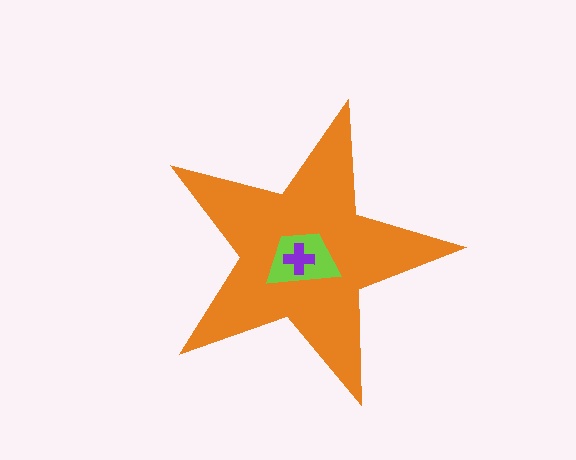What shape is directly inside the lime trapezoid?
The purple cross.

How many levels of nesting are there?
3.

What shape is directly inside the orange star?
The lime trapezoid.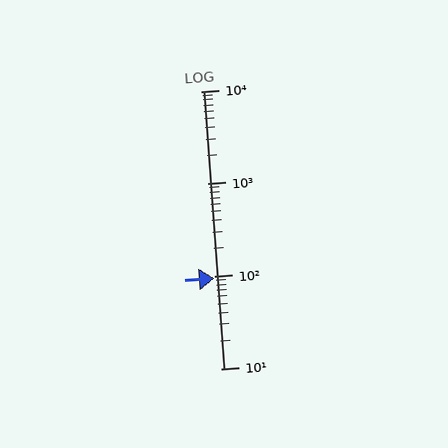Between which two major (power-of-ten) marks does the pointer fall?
The pointer is between 10 and 100.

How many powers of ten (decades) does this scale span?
The scale spans 3 decades, from 10 to 10000.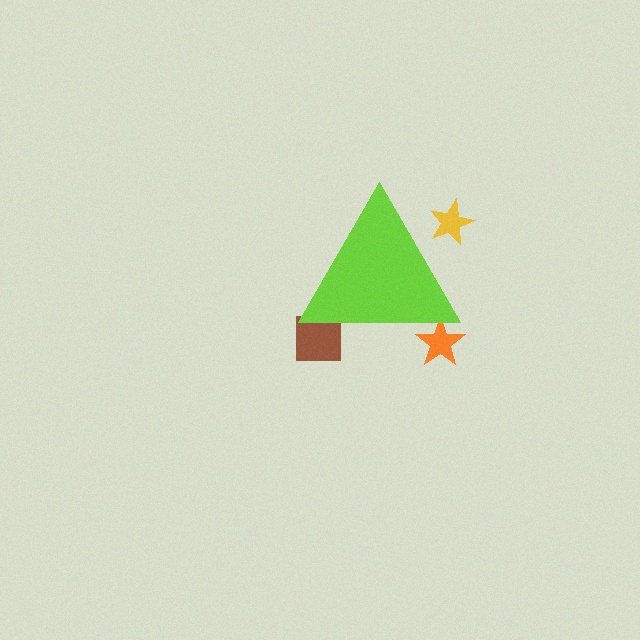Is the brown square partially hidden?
Yes, the brown square is partially hidden behind the lime triangle.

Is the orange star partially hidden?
Yes, the orange star is partially hidden behind the lime triangle.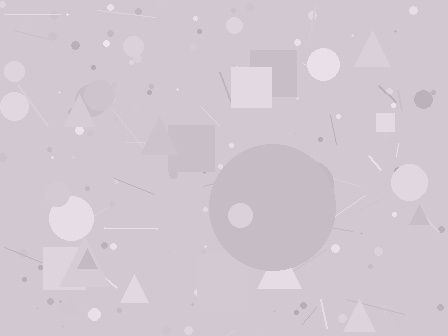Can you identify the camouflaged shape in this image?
The camouflaged shape is a circle.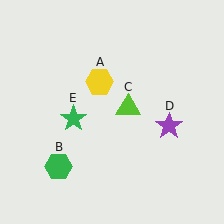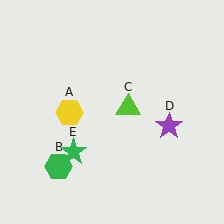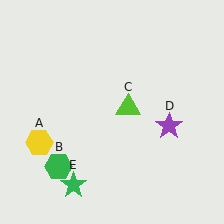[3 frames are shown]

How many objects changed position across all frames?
2 objects changed position: yellow hexagon (object A), green star (object E).